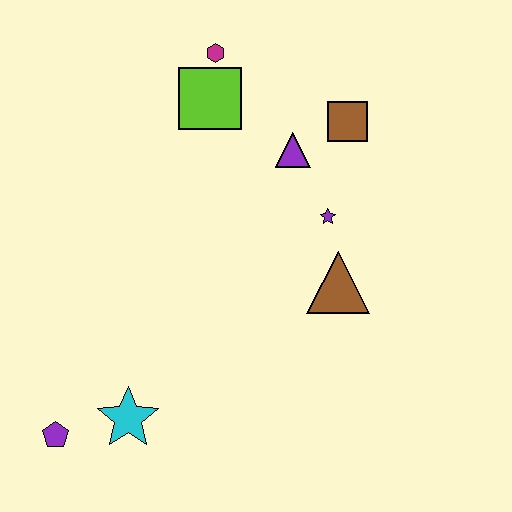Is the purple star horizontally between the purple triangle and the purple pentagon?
No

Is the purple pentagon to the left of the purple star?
Yes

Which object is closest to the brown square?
The purple triangle is closest to the brown square.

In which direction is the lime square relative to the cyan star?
The lime square is above the cyan star.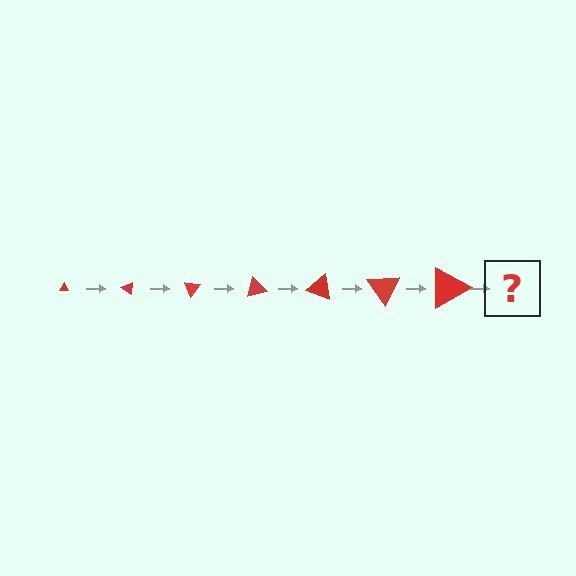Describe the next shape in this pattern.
It should be a triangle, larger than the previous one and rotated 245 degrees from the start.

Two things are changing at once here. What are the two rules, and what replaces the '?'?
The two rules are that the triangle grows larger each step and it rotates 35 degrees each step. The '?' should be a triangle, larger than the previous one and rotated 245 degrees from the start.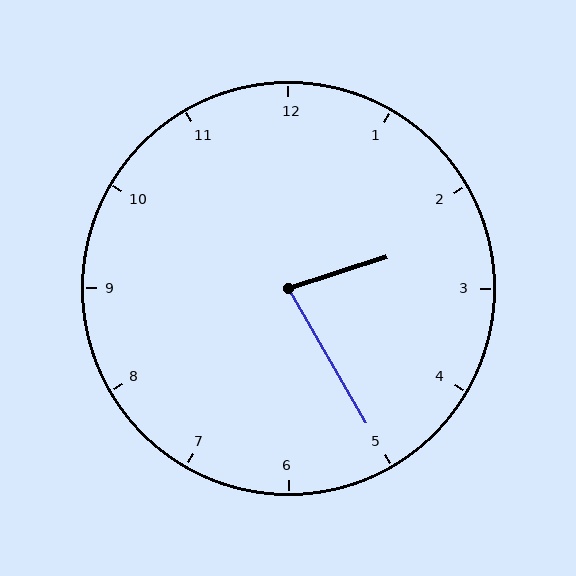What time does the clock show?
2:25.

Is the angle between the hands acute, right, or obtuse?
It is acute.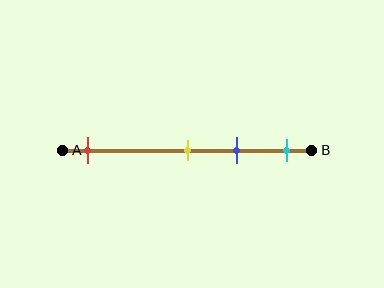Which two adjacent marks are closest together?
The yellow and blue marks are the closest adjacent pair.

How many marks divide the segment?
There are 4 marks dividing the segment.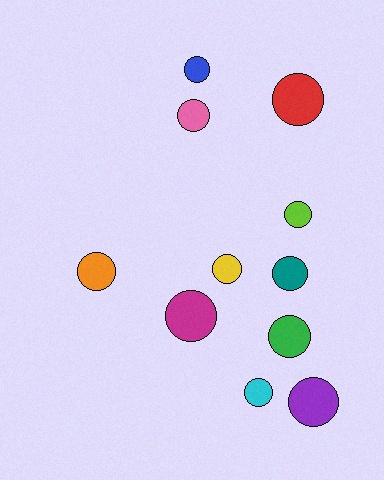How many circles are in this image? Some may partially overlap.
There are 11 circles.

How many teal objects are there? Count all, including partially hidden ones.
There is 1 teal object.